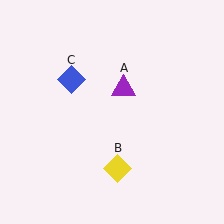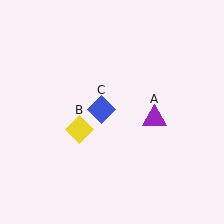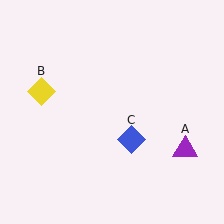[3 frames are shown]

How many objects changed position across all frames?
3 objects changed position: purple triangle (object A), yellow diamond (object B), blue diamond (object C).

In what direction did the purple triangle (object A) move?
The purple triangle (object A) moved down and to the right.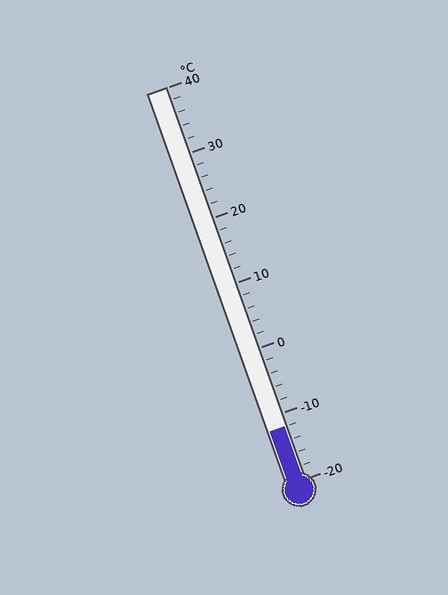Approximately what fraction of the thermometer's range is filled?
The thermometer is filled to approximately 15% of its range.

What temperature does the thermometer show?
The thermometer shows approximately -12°C.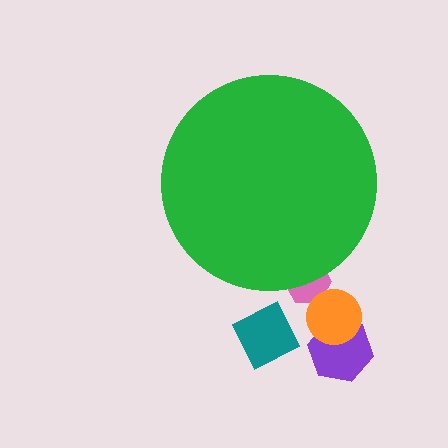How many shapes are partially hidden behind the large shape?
1 shape is partially hidden.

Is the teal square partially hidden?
No, the teal square is fully visible.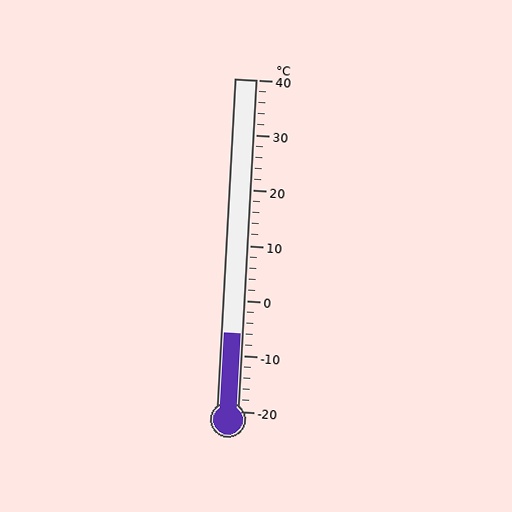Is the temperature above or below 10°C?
The temperature is below 10°C.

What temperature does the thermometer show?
The thermometer shows approximately -6°C.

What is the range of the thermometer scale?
The thermometer scale ranges from -20°C to 40°C.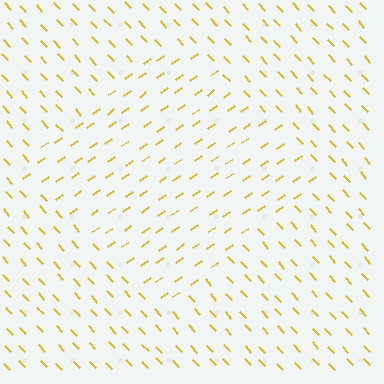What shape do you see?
I see a diamond.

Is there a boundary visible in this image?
Yes, there is a texture boundary formed by a change in line orientation.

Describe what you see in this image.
The image is filled with small yellow line segments. A diamond region in the image has lines oriented differently from the surrounding lines, creating a visible texture boundary.